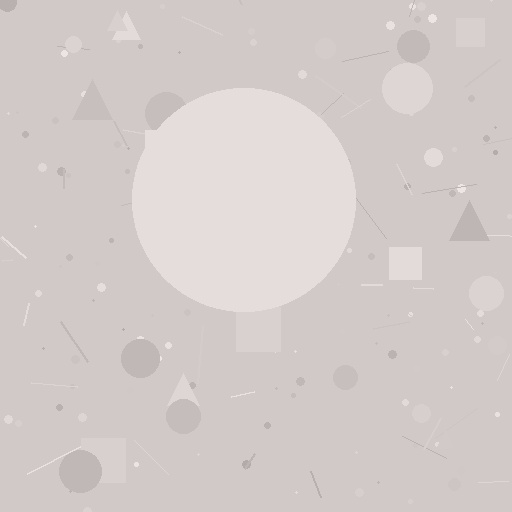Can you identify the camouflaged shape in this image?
The camouflaged shape is a circle.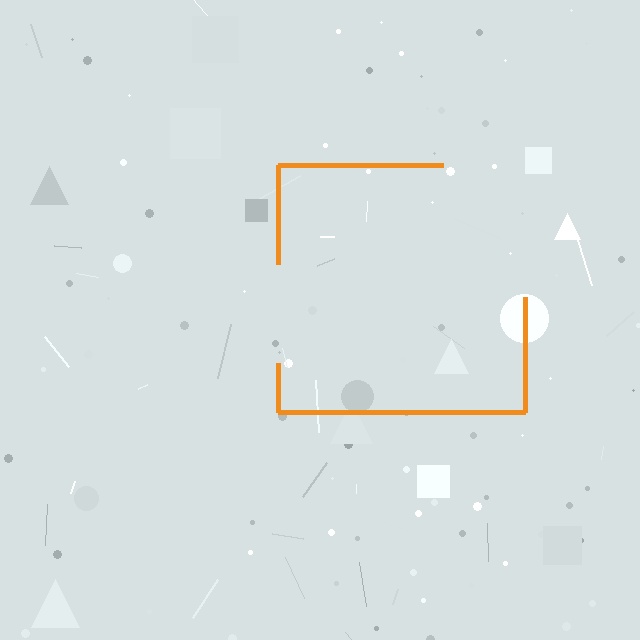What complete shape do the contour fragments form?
The contour fragments form a square.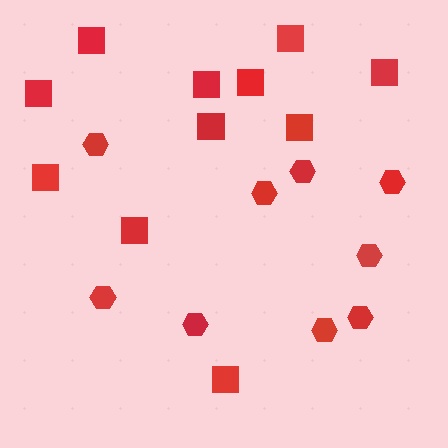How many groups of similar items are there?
There are 2 groups: one group of hexagons (9) and one group of squares (11).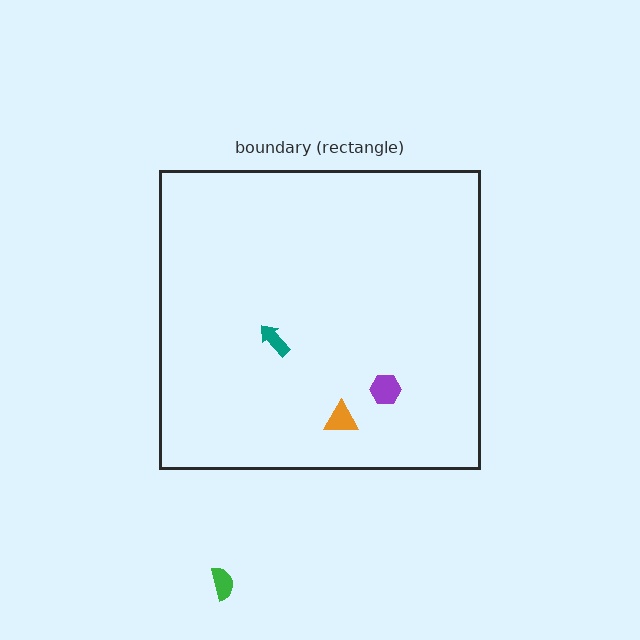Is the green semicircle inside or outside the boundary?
Outside.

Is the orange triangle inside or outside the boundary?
Inside.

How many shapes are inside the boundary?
3 inside, 1 outside.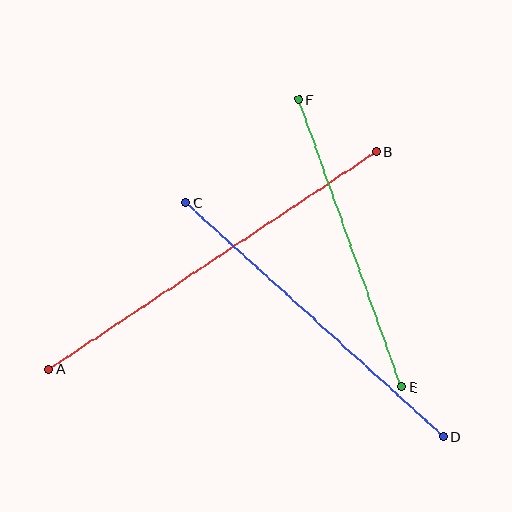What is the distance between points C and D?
The distance is approximately 348 pixels.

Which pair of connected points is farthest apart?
Points A and B are farthest apart.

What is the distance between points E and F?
The distance is approximately 305 pixels.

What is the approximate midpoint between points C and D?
The midpoint is at approximately (315, 320) pixels.